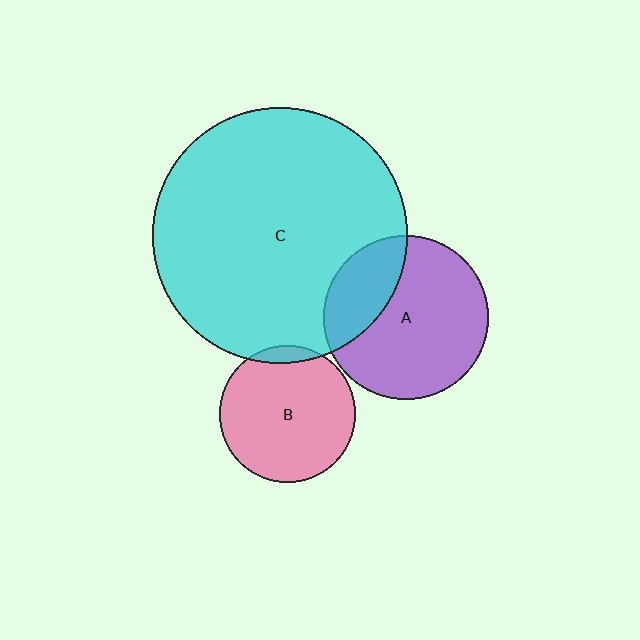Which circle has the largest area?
Circle C (cyan).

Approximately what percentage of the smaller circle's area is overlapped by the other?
Approximately 5%.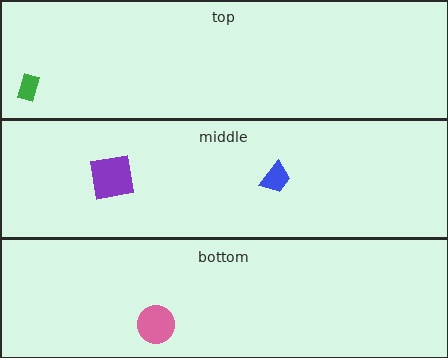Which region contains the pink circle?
The bottom region.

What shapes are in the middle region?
The purple square, the blue trapezoid.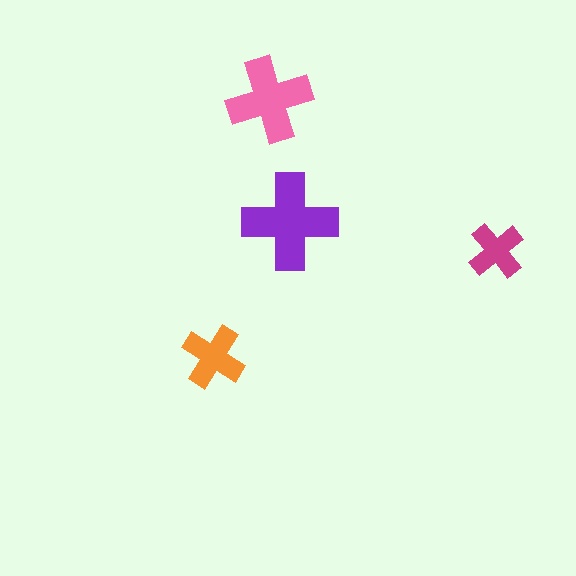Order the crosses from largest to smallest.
the purple one, the pink one, the orange one, the magenta one.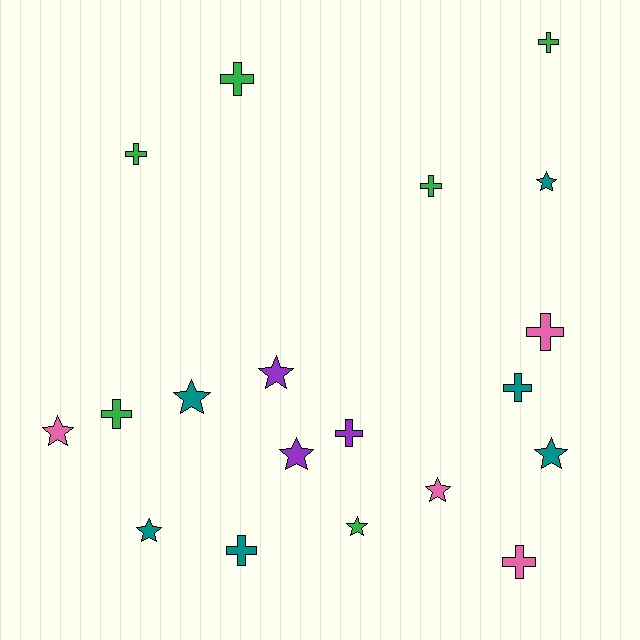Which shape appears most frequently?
Cross, with 10 objects.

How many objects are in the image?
There are 19 objects.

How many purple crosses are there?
There is 1 purple cross.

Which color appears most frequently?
Green, with 6 objects.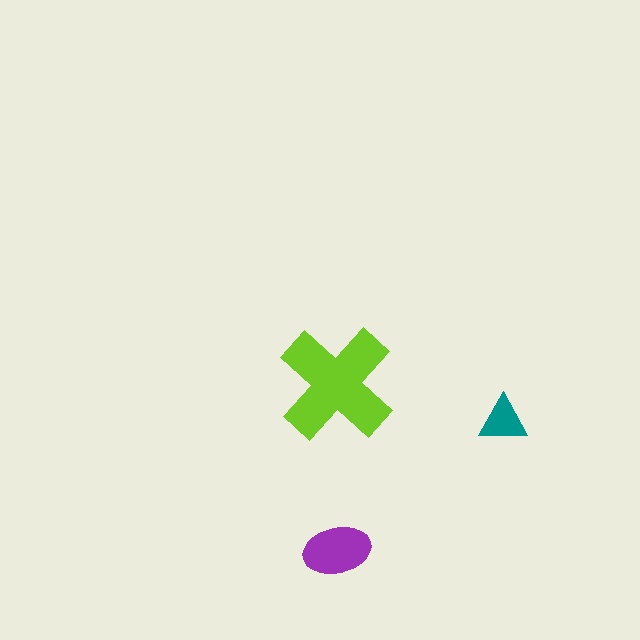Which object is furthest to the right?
The teal triangle is rightmost.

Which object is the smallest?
The teal triangle.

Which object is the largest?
The lime cross.